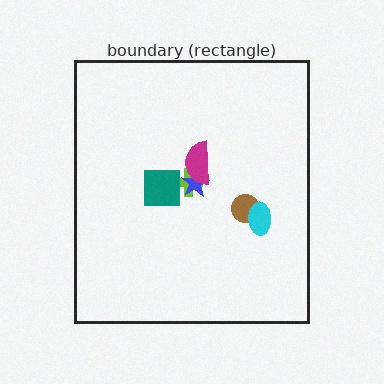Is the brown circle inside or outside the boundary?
Inside.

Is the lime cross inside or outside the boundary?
Inside.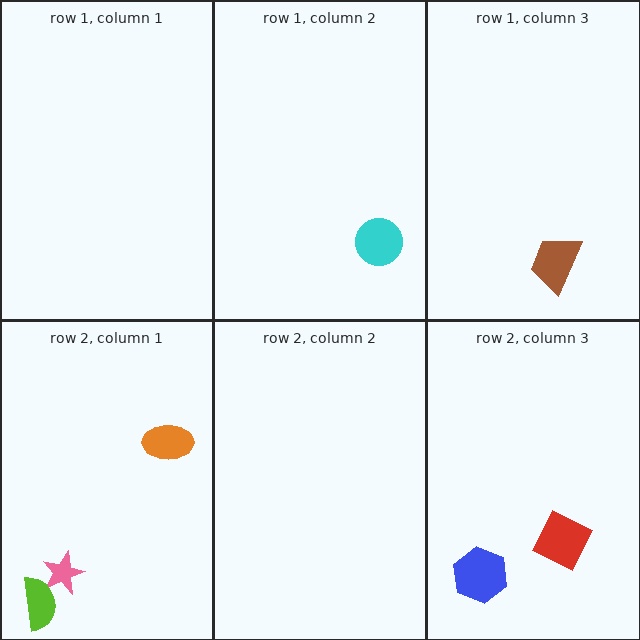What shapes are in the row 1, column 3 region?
The brown trapezoid.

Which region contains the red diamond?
The row 2, column 3 region.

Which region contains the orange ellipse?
The row 2, column 1 region.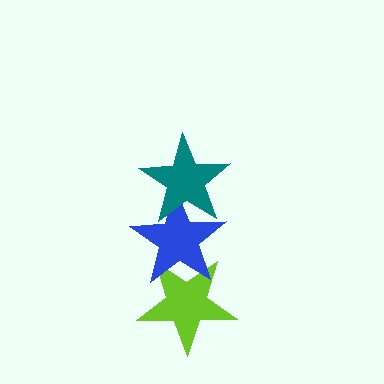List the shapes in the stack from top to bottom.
From top to bottom: the teal star, the blue star, the lime star.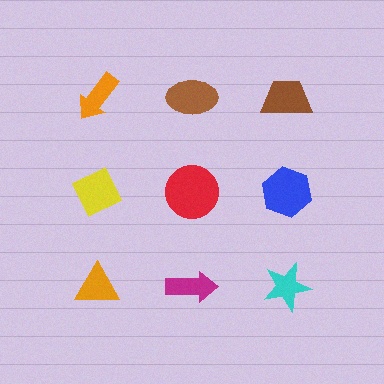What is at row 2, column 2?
A red circle.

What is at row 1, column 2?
A brown ellipse.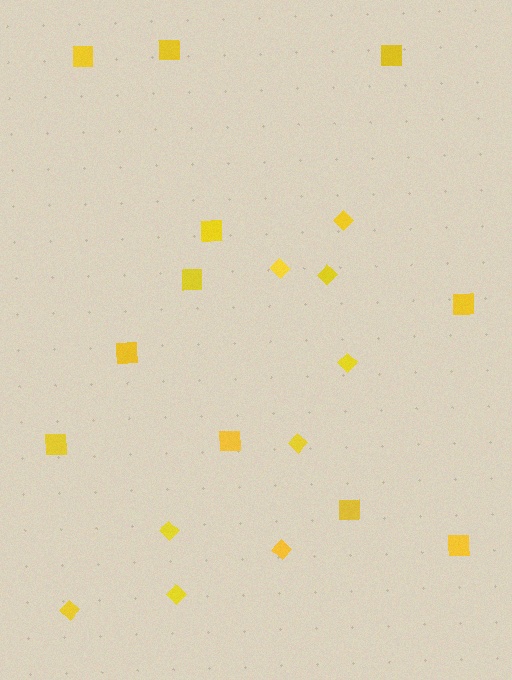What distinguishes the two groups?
There are 2 groups: one group of squares (11) and one group of diamonds (9).